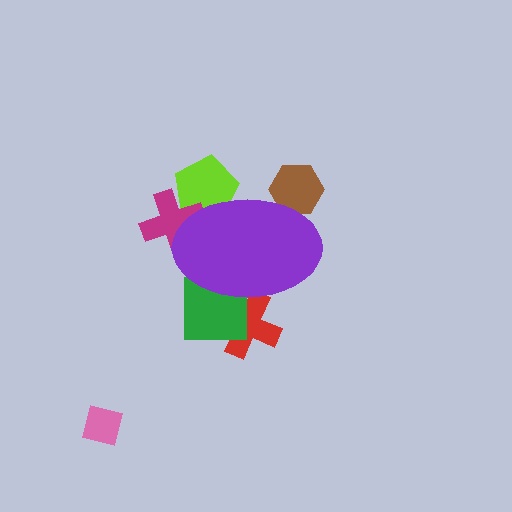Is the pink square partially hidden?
No, the pink square is fully visible.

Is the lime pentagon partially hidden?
Yes, the lime pentagon is partially hidden behind the purple ellipse.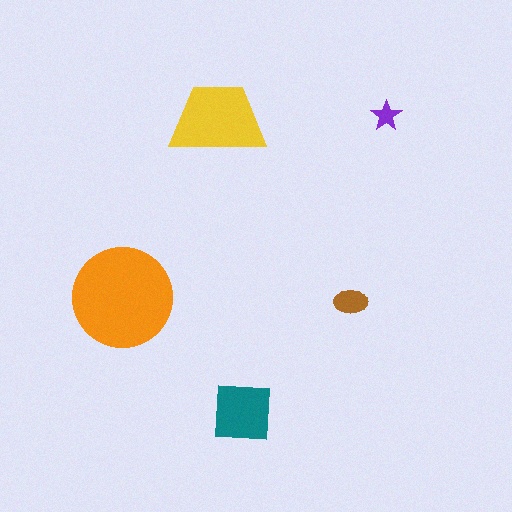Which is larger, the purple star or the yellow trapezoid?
The yellow trapezoid.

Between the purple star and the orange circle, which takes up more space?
The orange circle.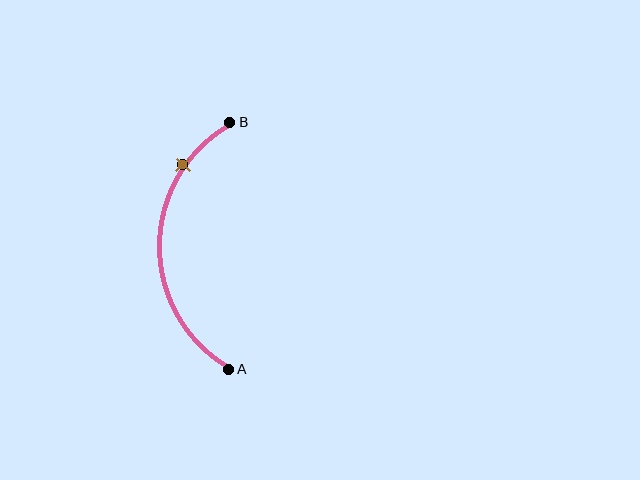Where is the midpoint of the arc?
The arc midpoint is the point on the curve farthest from the straight line joining A and B. It sits to the left of that line.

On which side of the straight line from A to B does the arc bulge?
The arc bulges to the left of the straight line connecting A and B.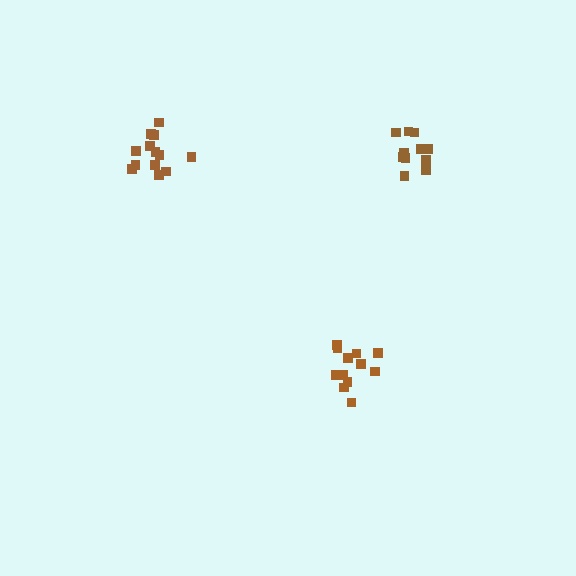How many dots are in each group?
Group 1: 14 dots, Group 2: 11 dots, Group 3: 13 dots (38 total).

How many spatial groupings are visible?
There are 3 spatial groupings.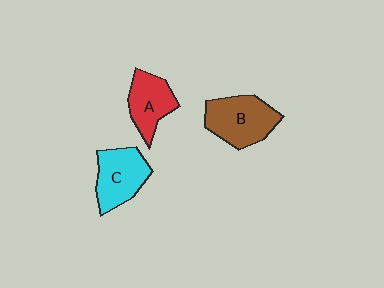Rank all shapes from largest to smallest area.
From largest to smallest: B (brown), C (cyan), A (red).